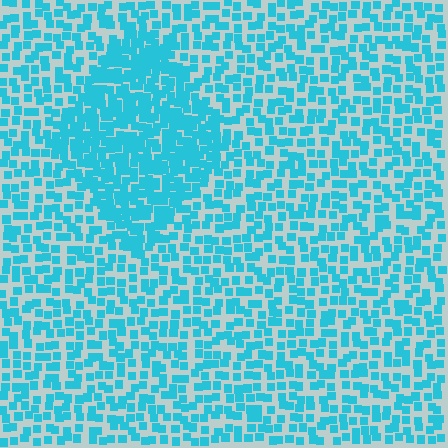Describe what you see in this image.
The image contains small cyan elements arranged at two different densities. A diamond-shaped region is visible where the elements are more densely packed than the surrounding area.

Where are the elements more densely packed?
The elements are more densely packed inside the diamond boundary.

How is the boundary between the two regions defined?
The boundary is defined by a change in element density (approximately 1.9x ratio). All elements are the same color, size, and shape.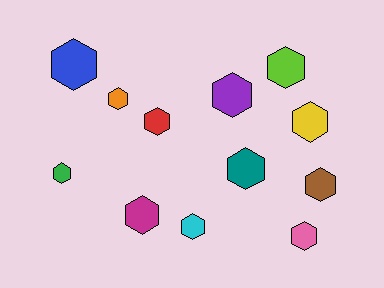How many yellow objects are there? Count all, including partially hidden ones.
There is 1 yellow object.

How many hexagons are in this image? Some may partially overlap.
There are 12 hexagons.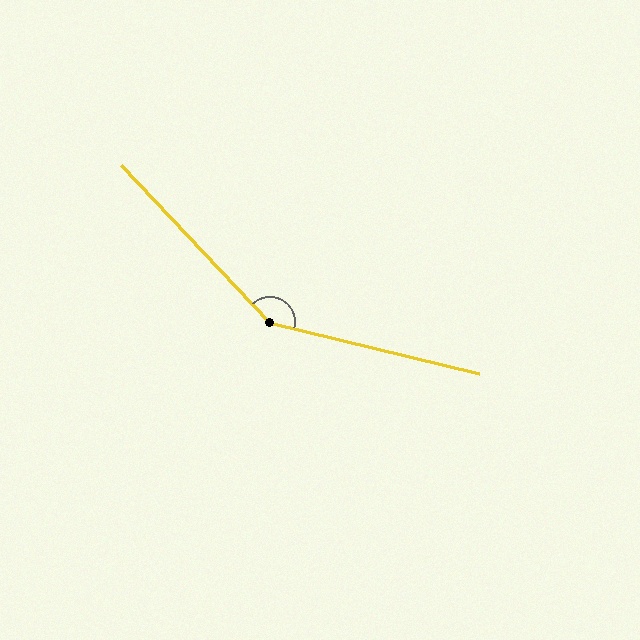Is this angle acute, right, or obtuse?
It is obtuse.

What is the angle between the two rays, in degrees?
Approximately 147 degrees.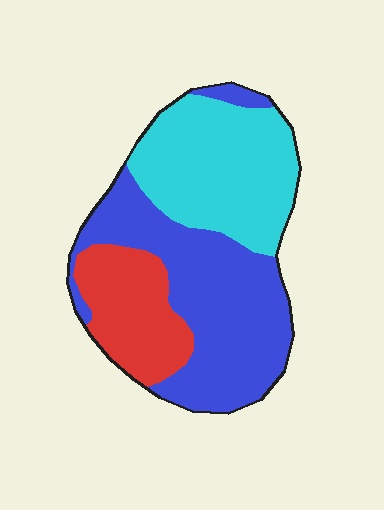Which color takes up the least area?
Red, at roughly 20%.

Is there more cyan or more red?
Cyan.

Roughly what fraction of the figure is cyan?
Cyan covers about 35% of the figure.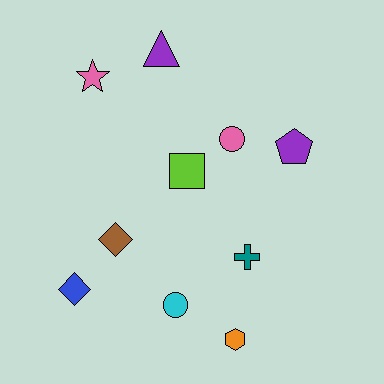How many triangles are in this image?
There is 1 triangle.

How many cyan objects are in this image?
There is 1 cyan object.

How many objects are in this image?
There are 10 objects.